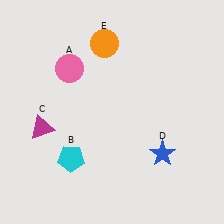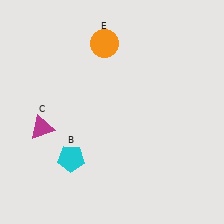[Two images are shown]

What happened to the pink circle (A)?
The pink circle (A) was removed in Image 2. It was in the top-left area of Image 1.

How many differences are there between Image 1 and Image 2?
There are 2 differences between the two images.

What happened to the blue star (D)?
The blue star (D) was removed in Image 2. It was in the bottom-right area of Image 1.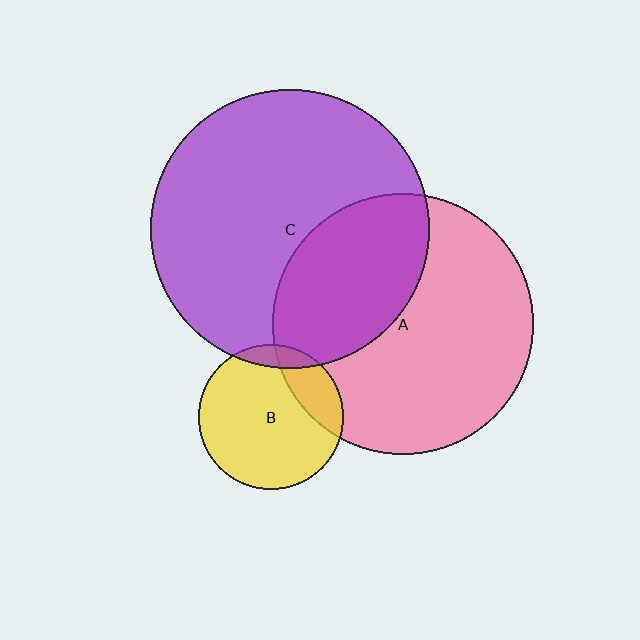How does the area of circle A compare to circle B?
Approximately 3.3 times.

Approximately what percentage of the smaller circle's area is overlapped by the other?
Approximately 35%.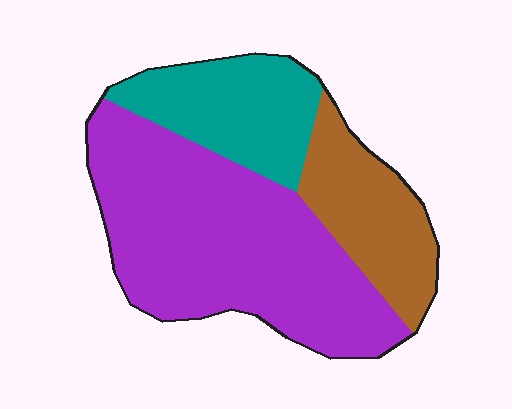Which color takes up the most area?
Purple, at roughly 55%.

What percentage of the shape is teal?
Teal covers 22% of the shape.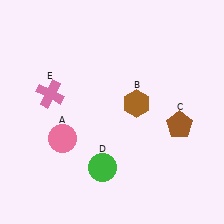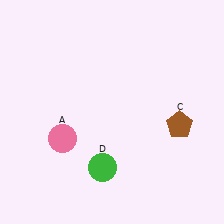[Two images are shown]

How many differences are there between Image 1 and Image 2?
There are 2 differences between the two images.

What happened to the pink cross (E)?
The pink cross (E) was removed in Image 2. It was in the top-left area of Image 1.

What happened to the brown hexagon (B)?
The brown hexagon (B) was removed in Image 2. It was in the top-right area of Image 1.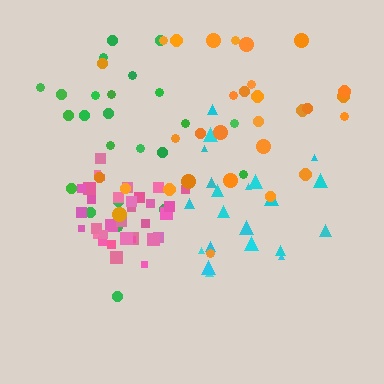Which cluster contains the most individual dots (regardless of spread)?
Pink (33).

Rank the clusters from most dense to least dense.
pink, cyan, orange, green.